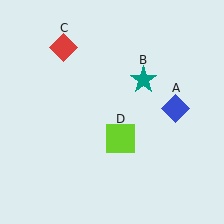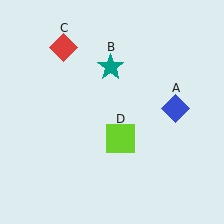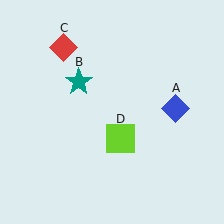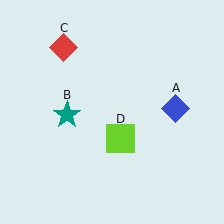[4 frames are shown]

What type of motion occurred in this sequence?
The teal star (object B) rotated counterclockwise around the center of the scene.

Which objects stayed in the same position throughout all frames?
Blue diamond (object A) and red diamond (object C) and lime square (object D) remained stationary.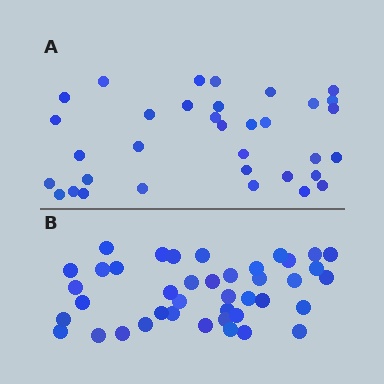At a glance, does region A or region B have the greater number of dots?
Region B (the bottom region) has more dots.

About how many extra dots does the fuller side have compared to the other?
Region B has roughly 8 or so more dots than region A.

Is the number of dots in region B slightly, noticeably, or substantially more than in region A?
Region B has only slightly more — the two regions are fairly close. The ratio is roughly 1.2 to 1.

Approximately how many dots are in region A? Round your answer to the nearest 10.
About 30 dots. (The exact count is 34, which rounds to 30.)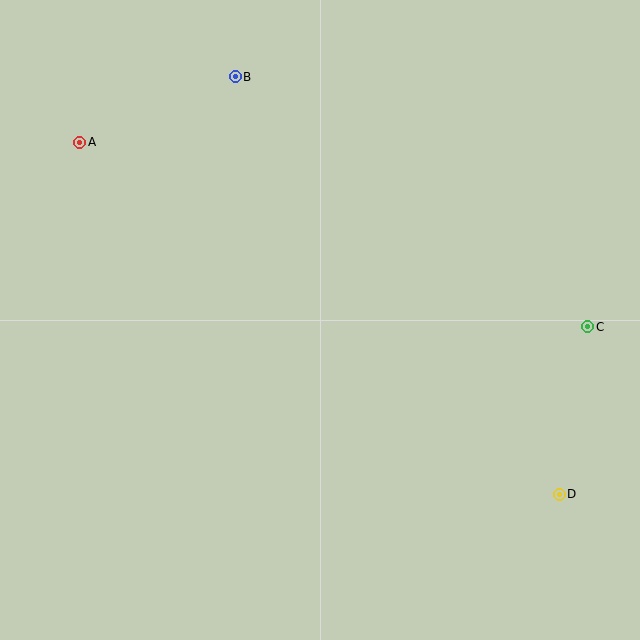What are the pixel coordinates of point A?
Point A is at (80, 142).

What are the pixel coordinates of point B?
Point B is at (235, 77).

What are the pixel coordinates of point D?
Point D is at (559, 494).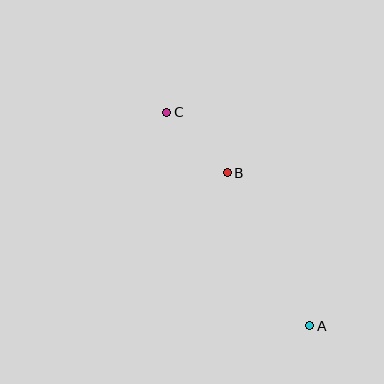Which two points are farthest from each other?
Points A and C are farthest from each other.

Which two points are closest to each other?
Points B and C are closest to each other.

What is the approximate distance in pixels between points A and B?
The distance between A and B is approximately 174 pixels.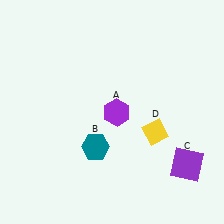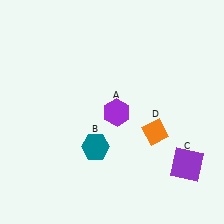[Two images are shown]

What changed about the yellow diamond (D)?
In Image 1, D is yellow. In Image 2, it changed to orange.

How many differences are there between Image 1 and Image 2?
There is 1 difference between the two images.